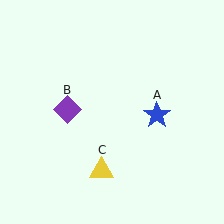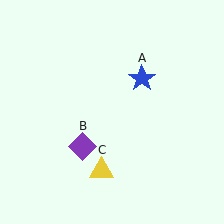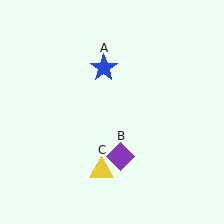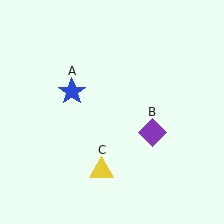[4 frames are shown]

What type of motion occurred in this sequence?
The blue star (object A), purple diamond (object B) rotated counterclockwise around the center of the scene.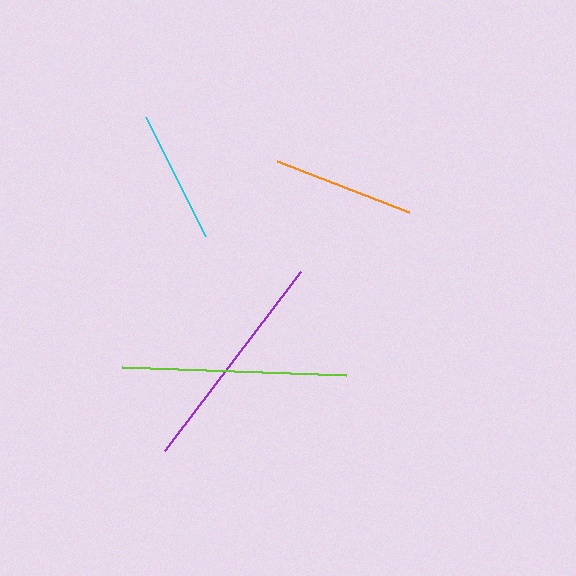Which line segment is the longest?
The purple line is the longest at approximately 224 pixels.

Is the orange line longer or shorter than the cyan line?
The orange line is longer than the cyan line.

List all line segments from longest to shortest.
From longest to shortest: purple, lime, orange, cyan.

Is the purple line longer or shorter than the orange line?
The purple line is longer than the orange line.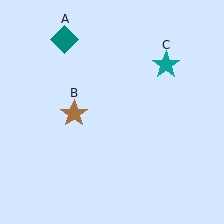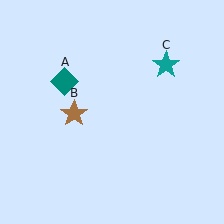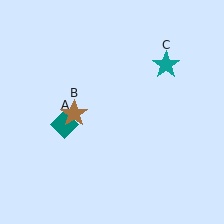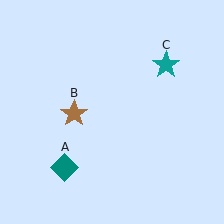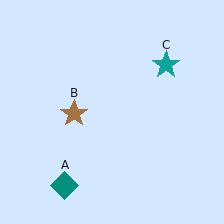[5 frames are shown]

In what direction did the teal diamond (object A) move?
The teal diamond (object A) moved down.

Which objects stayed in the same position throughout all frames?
Brown star (object B) and teal star (object C) remained stationary.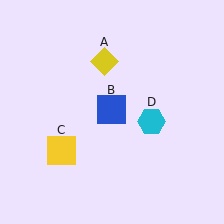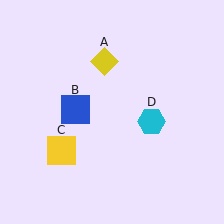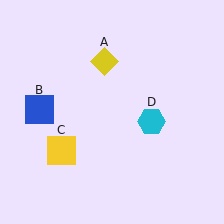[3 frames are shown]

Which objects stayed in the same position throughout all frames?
Yellow diamond (object A) and yellow square (object C) and cyan hexagon (object D) remained stationary.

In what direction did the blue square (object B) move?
The blue square (object B) moved left.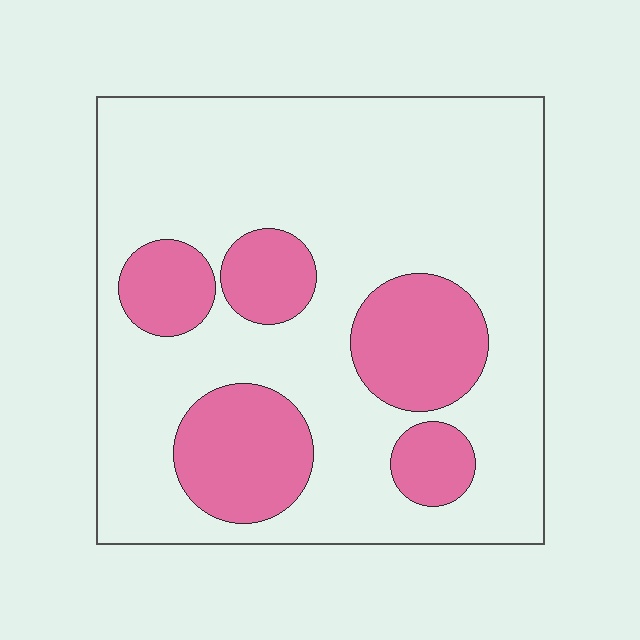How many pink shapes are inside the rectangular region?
5.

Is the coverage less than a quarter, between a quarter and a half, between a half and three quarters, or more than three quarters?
Between a quarter and a half.